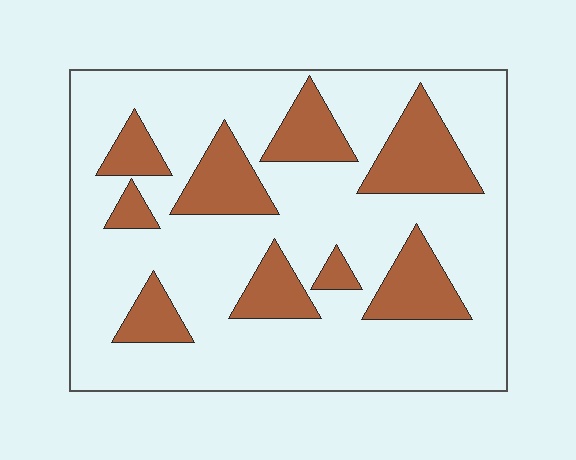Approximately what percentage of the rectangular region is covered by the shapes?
Approximately 25%.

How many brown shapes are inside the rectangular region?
9.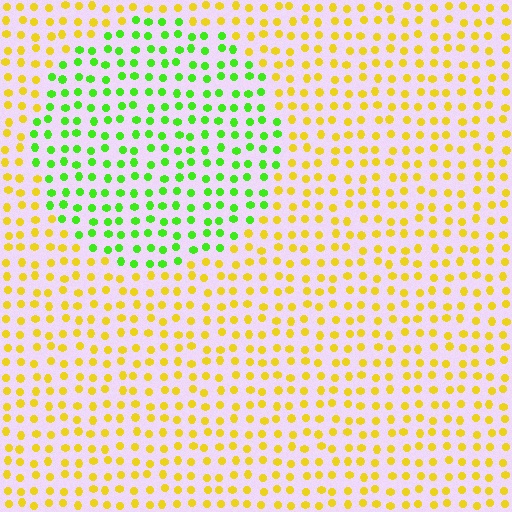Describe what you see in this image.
The image is filled with small yellow elements in a uniform arrangement. A circle-shaped region is visible where the elements are tinted to a slightly different hue, forming a subtle color boundary.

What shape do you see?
I see a circle.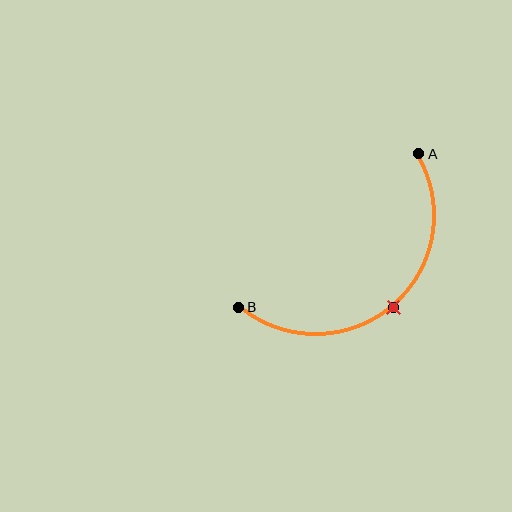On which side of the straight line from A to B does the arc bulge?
The arc bulges below and to the right of the straight line connecting A and B.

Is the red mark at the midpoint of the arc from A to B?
Yes. The red mark lies on the arc at equal arc-length from both A and B — it is the arc midpoint.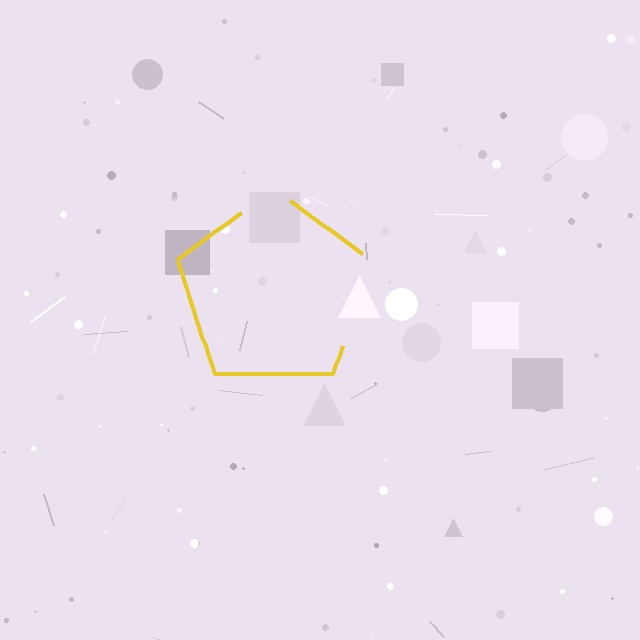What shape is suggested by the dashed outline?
The dashed outline suggests a pentagon.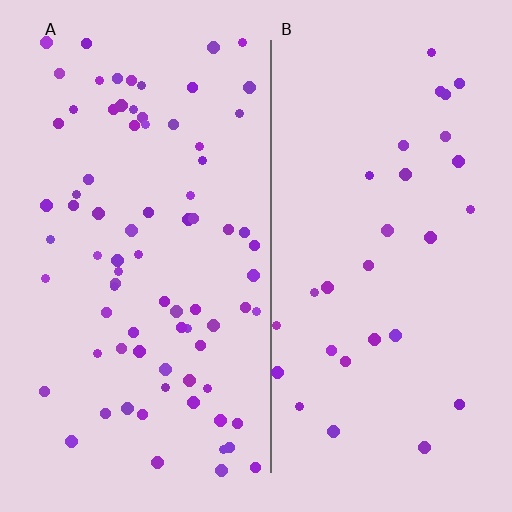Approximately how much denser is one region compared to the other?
Approximately 2.6× — region A over region B.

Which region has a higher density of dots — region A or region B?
A (the left).